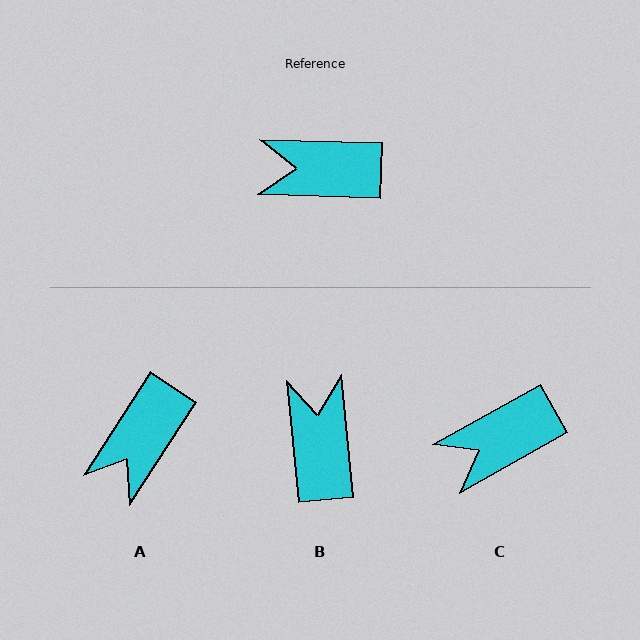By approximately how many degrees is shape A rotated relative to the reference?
Approximately 59 degrees counter-clockwise.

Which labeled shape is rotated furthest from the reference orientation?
B, about 83 degrees away.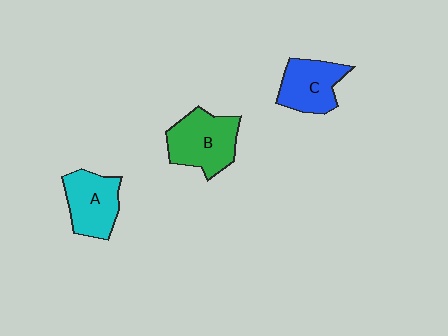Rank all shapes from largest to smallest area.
From largest to smallest: B (green), A (cyan), C (blue).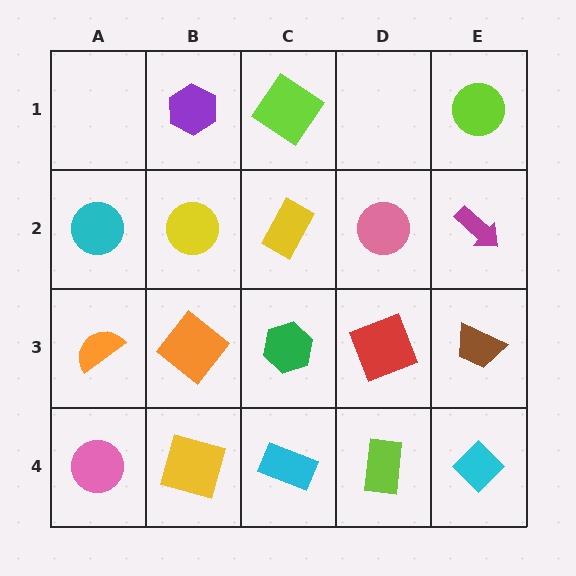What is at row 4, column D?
A lime rectangle.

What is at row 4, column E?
A cyan diamond.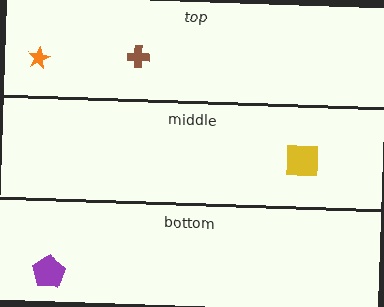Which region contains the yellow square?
The middle region.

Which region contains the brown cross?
The top region.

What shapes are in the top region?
The orange star, the brown cross.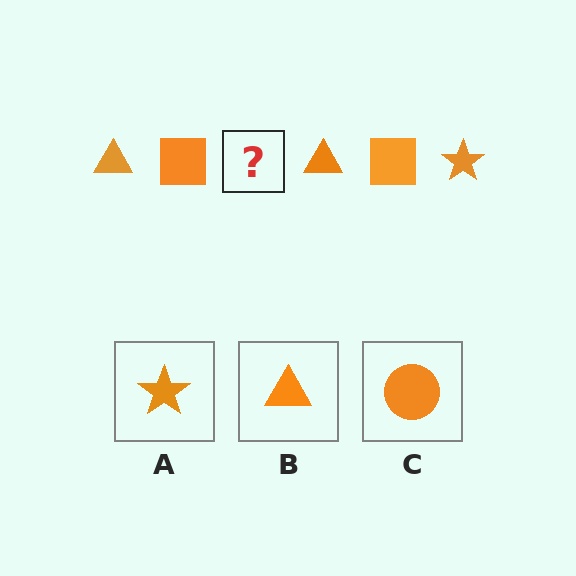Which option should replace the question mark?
Option A.